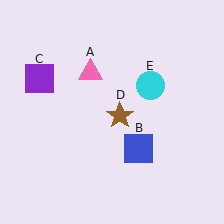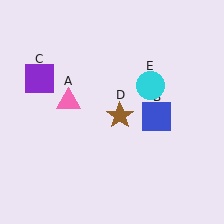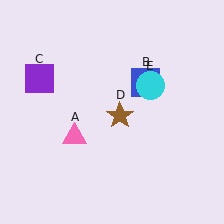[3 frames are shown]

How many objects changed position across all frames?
2 objects changed position: pink triangle (object A), blue square (object B).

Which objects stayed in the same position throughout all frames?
Purple square (object C) and brown star (object D) and cyan circle (object E) remained stationary.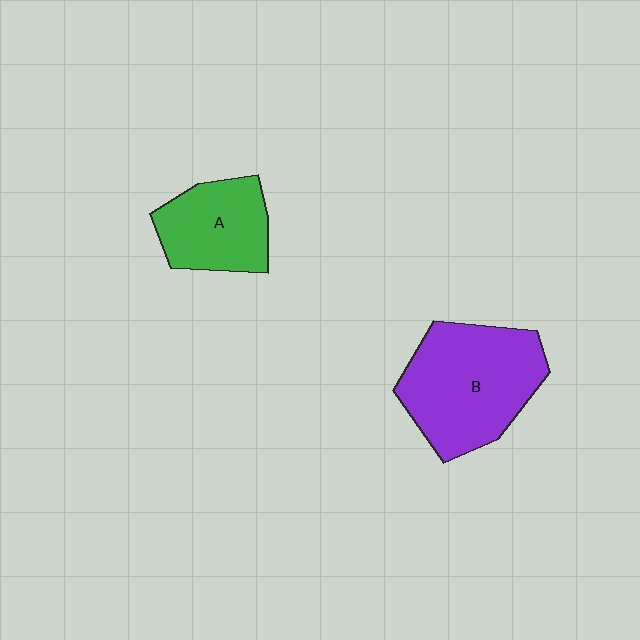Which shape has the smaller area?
Shape A (green).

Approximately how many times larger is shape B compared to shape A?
Approximately 1.6 times.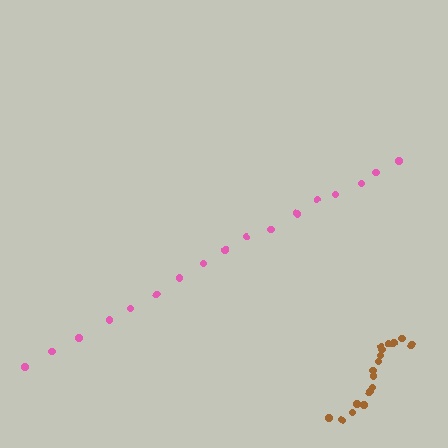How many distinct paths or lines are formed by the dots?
There are 2 distinct paths.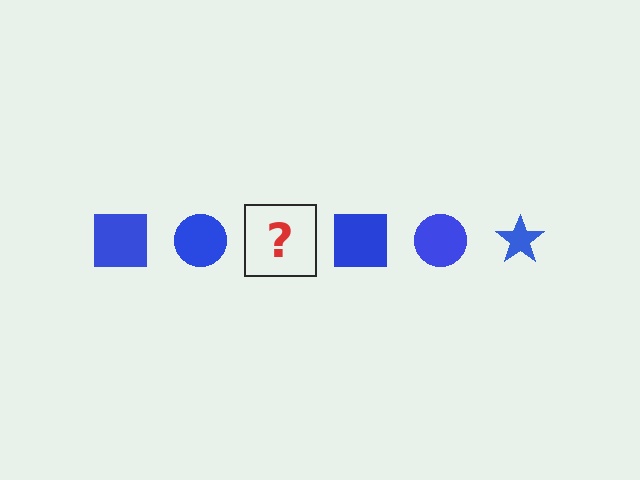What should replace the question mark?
The question mark should be replaced with a blue star.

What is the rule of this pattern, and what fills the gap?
The rule is that the pattern cycles through square, circle, star shapes in blue. The gap should be filled with a blue star.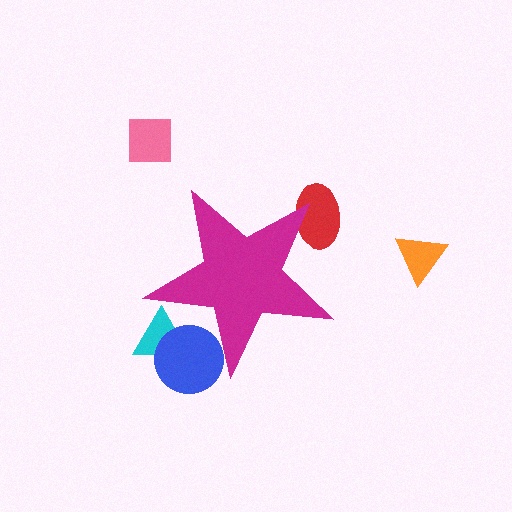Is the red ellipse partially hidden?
Yes, the red ellipse is partially hidden behind the magenta star.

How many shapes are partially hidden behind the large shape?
3 shapes are partially hidden.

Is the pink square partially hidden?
No, the pink square is fully visible.